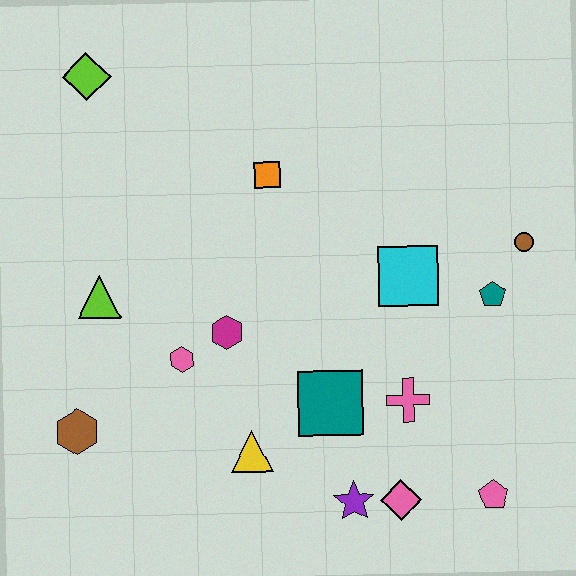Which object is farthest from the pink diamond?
The lime diamond is farthest from the pink diamond.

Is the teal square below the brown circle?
Yes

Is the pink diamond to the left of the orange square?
No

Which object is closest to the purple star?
The pink diamond is closest to the purple star.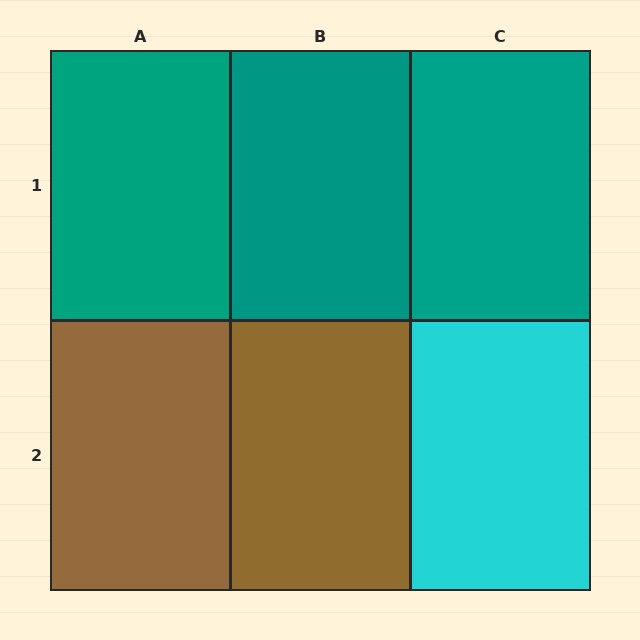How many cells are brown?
2 cells are brown.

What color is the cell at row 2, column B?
Brown.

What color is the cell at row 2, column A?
Brown.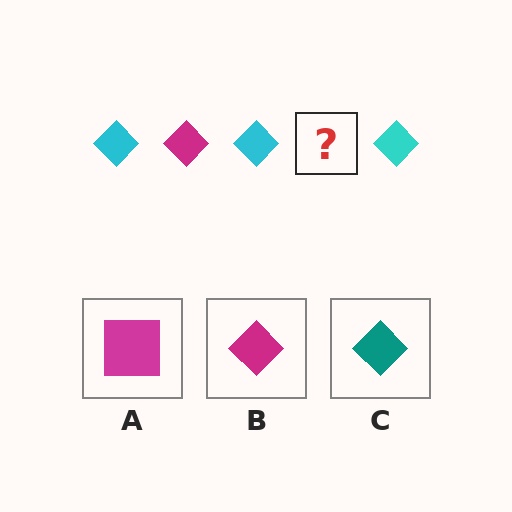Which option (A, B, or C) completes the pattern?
B.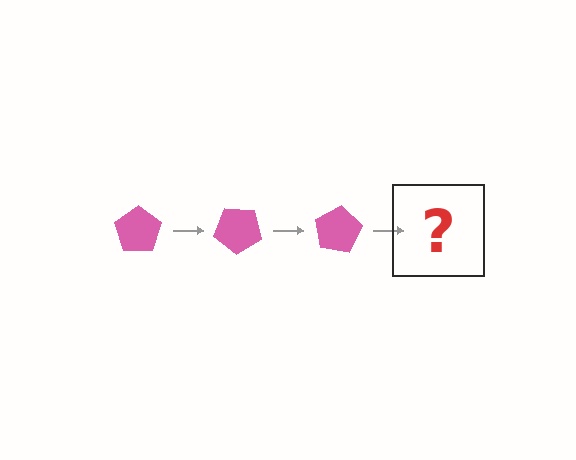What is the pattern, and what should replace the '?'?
The pattern is that the pentagon rotates 40 degrees each step. The '?' should be a pink pentagon rotated 120 degrees.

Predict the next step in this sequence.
The next step is a pink pentagon rotated 120 degrees.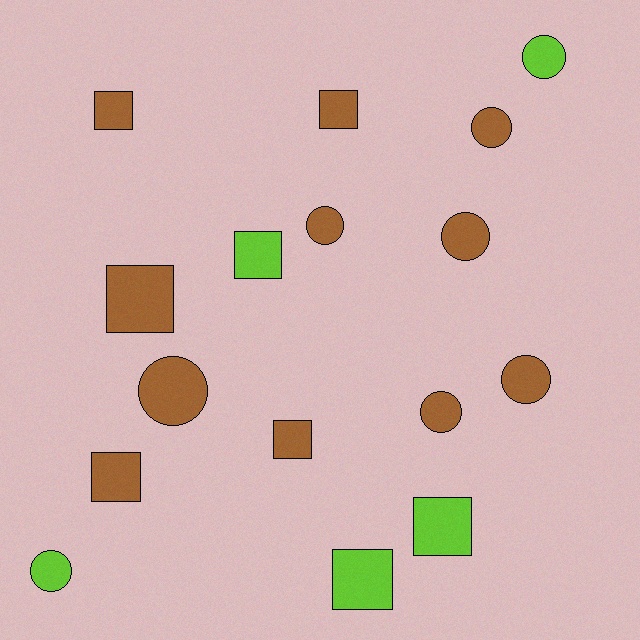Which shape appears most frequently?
Circle, with 8 objects.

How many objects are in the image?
There are 16 objects.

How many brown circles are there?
There are 6 brown circles.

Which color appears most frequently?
Brown, with 11 objects.